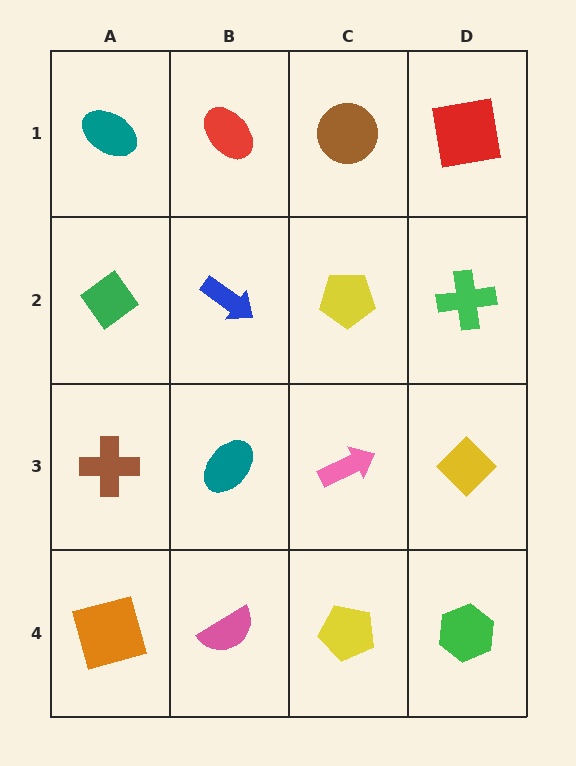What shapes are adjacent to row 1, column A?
A green diamond (row 2, column A), a red ellipse (row 1, column B).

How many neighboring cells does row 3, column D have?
3.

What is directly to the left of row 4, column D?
A yellow pentagon.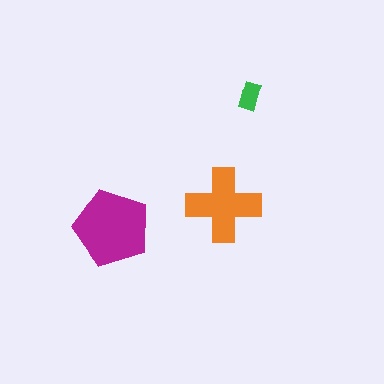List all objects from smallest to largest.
The green rectangle, the orange cross, the magenta pentagon.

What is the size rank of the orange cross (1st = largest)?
2nd.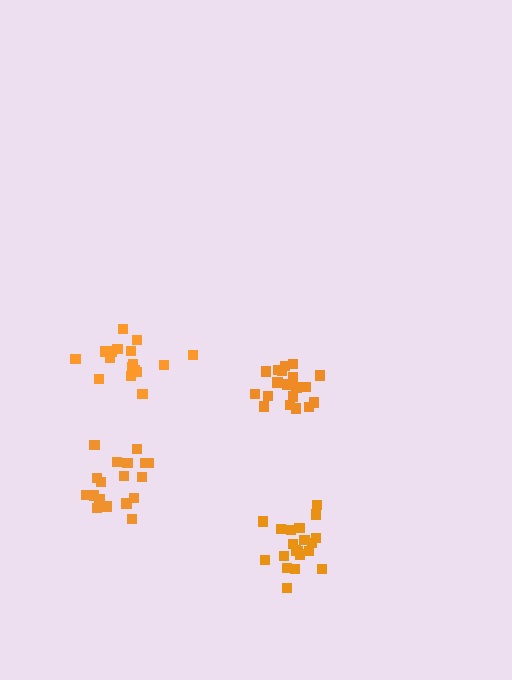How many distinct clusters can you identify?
There are 4 distinct clusters.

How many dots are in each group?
Group 1: 17 dots, Group 2: 19 dots, Group 3: 19 dots, Group 4: 21 dots (76 total).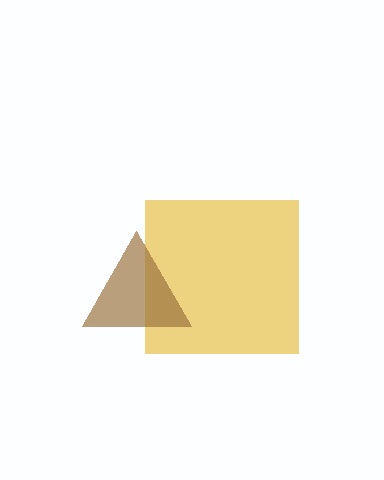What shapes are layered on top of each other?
The layered shapes are: a yellow square, a brown triangle.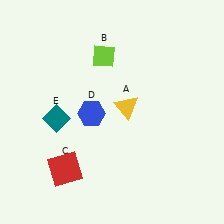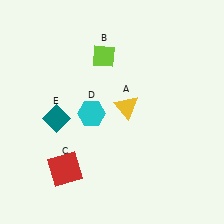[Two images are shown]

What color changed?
The hexagon (D) changed from blue in Image 1 to cyan in Image 2.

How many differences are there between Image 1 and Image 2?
There is 1 difference between the two images.